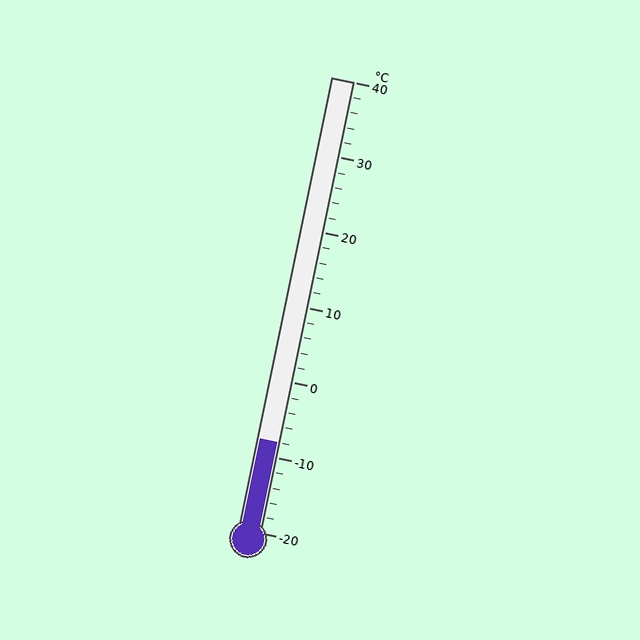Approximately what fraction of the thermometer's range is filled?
The thermometer is filled to approximately 20% of its range.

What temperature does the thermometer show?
The thermometer shows approximately -8°C.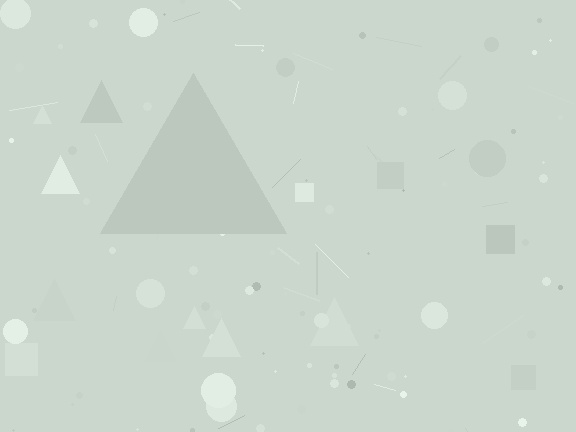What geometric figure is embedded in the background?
A triangle is embedded in the background.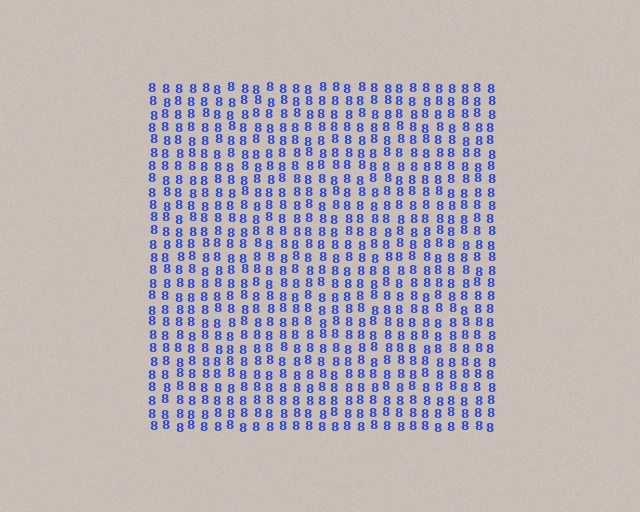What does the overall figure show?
The overall figure shows a square.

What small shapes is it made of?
It is made of small digit 8's.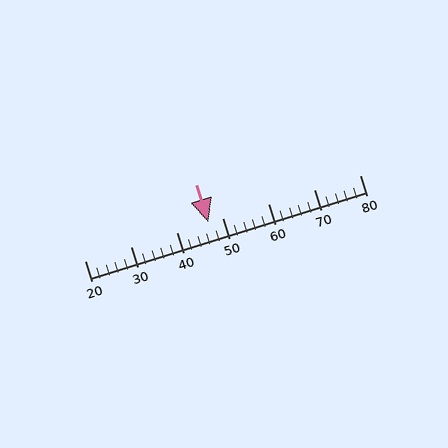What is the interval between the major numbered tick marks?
The major tick marks are spaced 10 units apart.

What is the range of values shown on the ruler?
The ruler shows values from 20 to 80.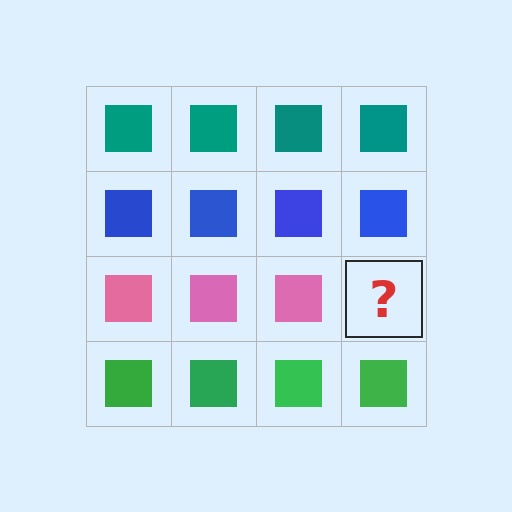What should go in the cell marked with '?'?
The missing cell should contain a pink square.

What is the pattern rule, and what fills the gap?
The rule is that each row has a consistent color. The gap should be filled with a pink square.